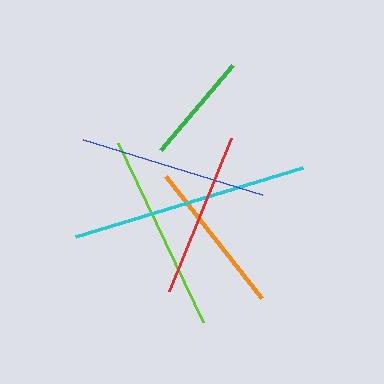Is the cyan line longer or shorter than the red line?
The cyan line is longer than the red line.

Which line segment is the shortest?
The green line is the shortest at approximately 112 pixels.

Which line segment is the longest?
The cyan line is the longest at approximately 237 pixels.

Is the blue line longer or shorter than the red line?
The blue line is longer than the red line.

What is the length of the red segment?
The red segment is approximately 165 pixels long.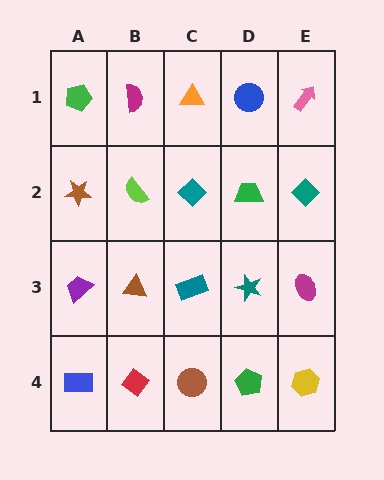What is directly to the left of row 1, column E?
A blue circle.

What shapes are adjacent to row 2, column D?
A blue circle (row 1, column D), a teal star (row 3, column D), a teal diamond (row 2, column C), a teal diamond (row 2, column E).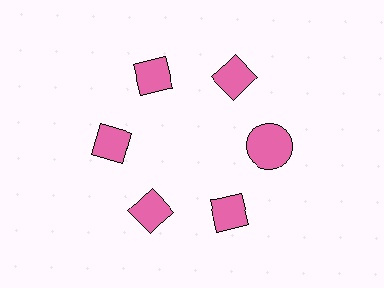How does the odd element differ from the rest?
It has a different shape: circle instead of diamond.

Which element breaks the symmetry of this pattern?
The pink circle at roughly the 3 o'clock position breaks the symmetry. All other shapes are pink diamonds.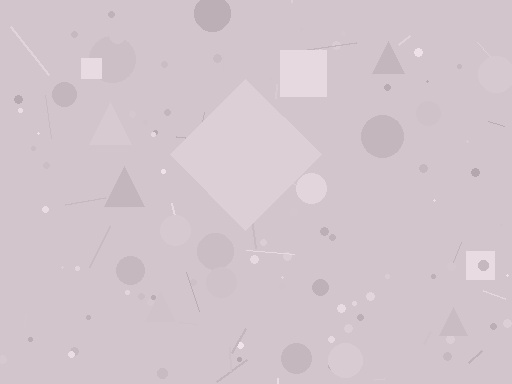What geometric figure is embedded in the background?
A diamond is embedded in the background.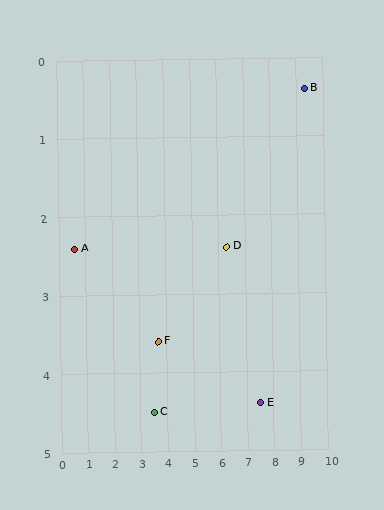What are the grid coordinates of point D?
Point D is at approximately (6.3, 2.4).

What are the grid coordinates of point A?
Point A is at approximately (0.6, 2.4).